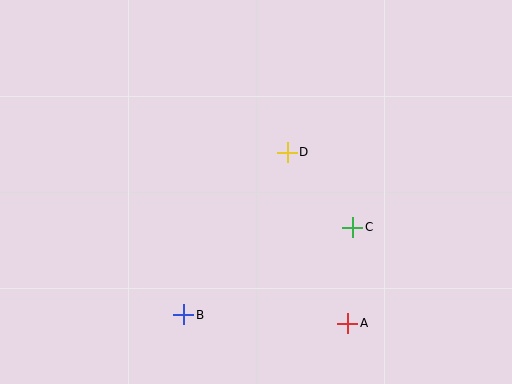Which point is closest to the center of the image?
Point D at (287, 152) is closest to the center.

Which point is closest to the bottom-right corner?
Point A is closest to the bottom-right corner.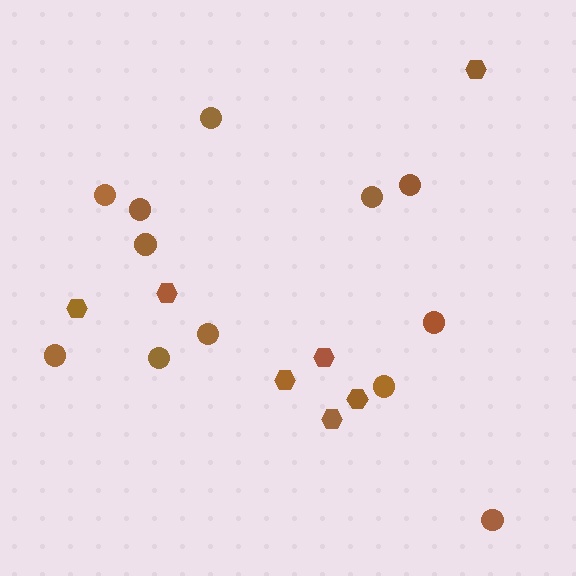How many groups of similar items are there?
There are 2 groups: one group of circles (12) and one group of hexagons (7).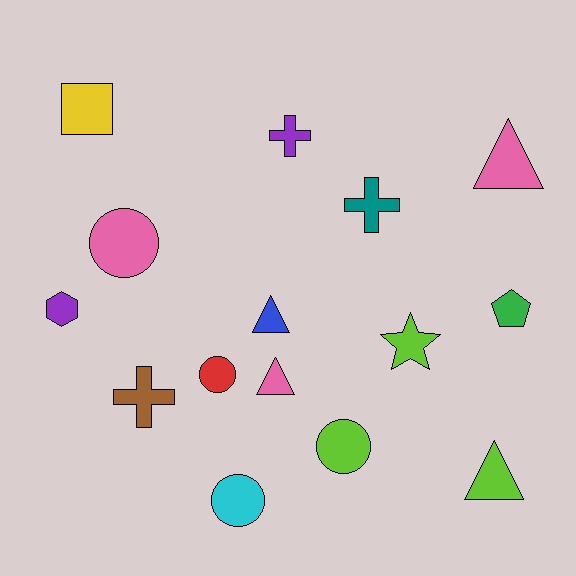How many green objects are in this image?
There is 1 green object.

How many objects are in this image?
There are 15 objects.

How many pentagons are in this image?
There is 1 pentagon.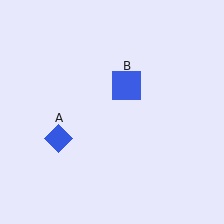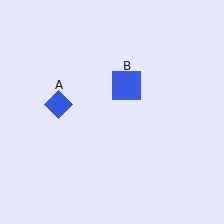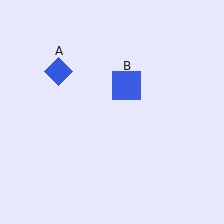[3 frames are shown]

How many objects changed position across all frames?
1 object changed position: blue diamond (object A).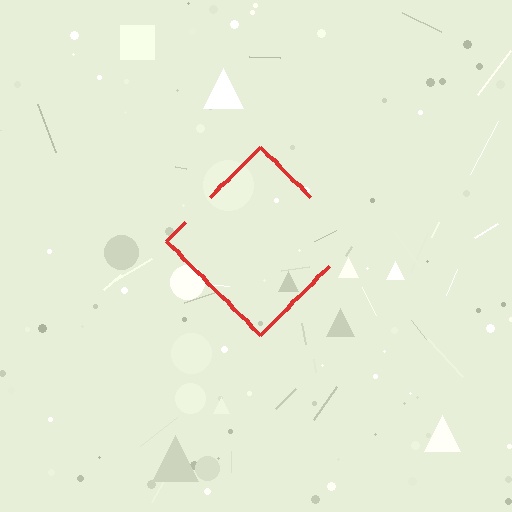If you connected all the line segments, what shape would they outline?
They would outline a diamond.